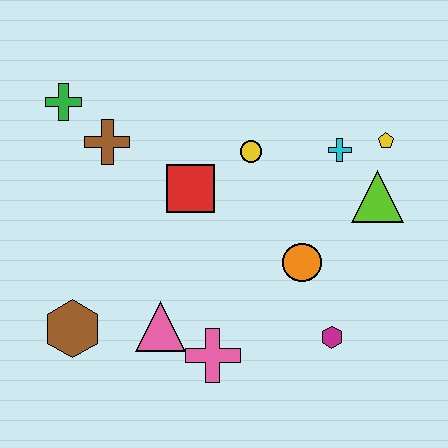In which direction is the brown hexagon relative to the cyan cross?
The brown hexagon is to the left of the cyan cross.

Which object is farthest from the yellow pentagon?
The brown hexagon is farthest from the yellow pentagon.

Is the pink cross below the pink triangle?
Yes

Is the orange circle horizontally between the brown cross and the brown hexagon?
No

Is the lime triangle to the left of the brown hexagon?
No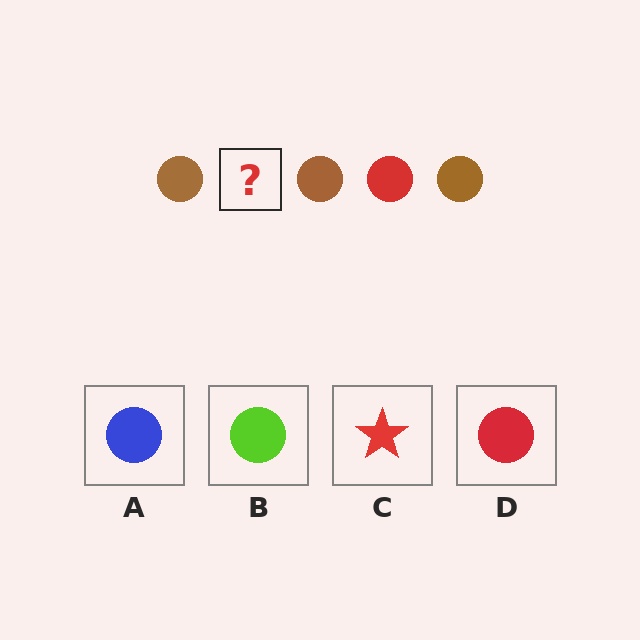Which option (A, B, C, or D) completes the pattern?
D.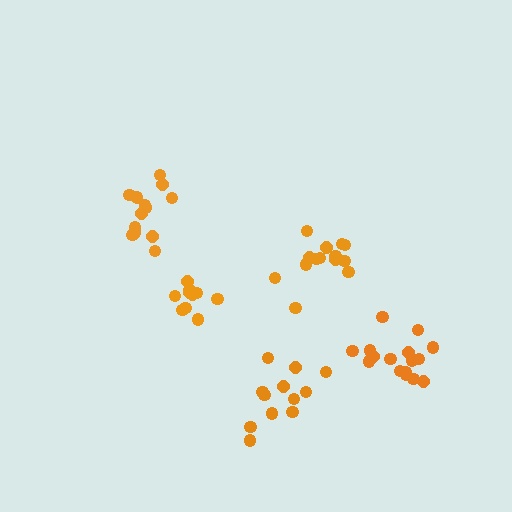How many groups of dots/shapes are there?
There are 5 groups.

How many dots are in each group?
Group 1: 13 dots, Group 2: 14 dots, Group 3: 10 dots, Group 4: 12 dots, Group 5: 16 dots (65 total).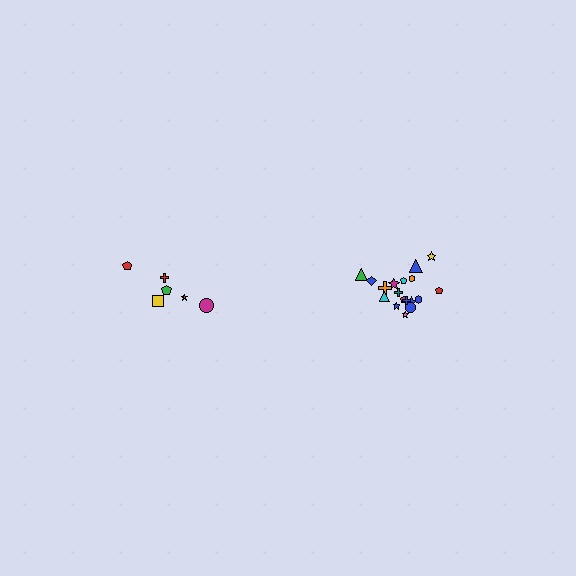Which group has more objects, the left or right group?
The right group.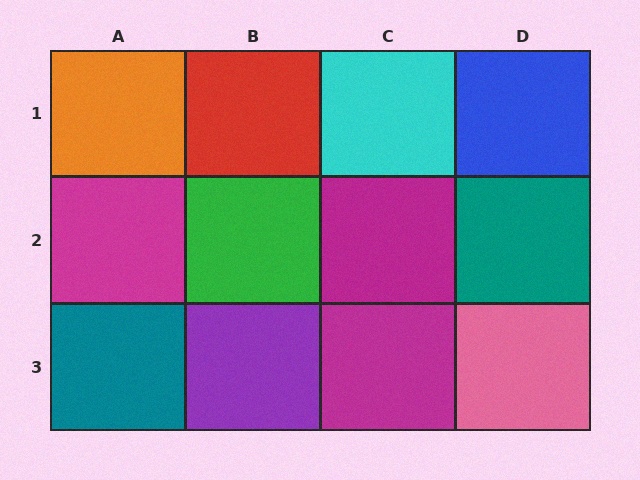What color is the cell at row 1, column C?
Cyan.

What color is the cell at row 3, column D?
Pink.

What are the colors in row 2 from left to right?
Magenta, green, magenta, teal.